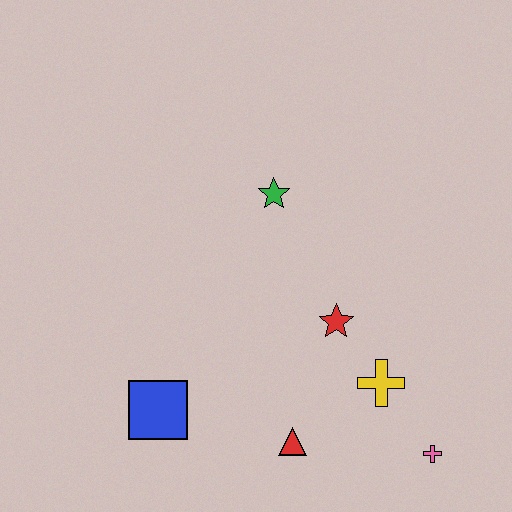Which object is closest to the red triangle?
The yellow cross is closest to the red triangle.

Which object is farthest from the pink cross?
The green star is farthest from the pink cross.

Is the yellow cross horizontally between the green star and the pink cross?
Yes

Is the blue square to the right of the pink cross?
No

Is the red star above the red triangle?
Yes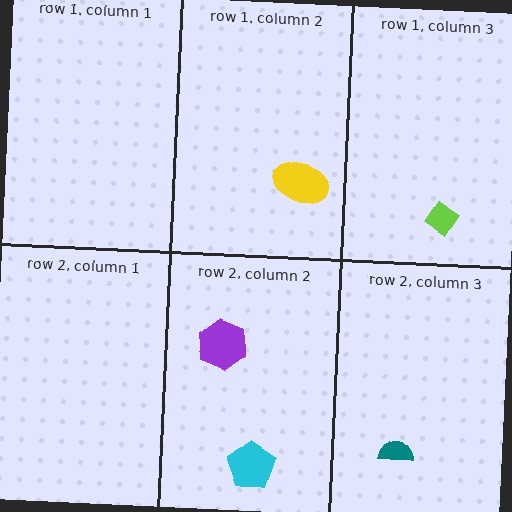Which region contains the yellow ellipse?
The row 1, column 2 region.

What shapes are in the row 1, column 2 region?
The yellow ellipse.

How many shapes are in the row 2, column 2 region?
2.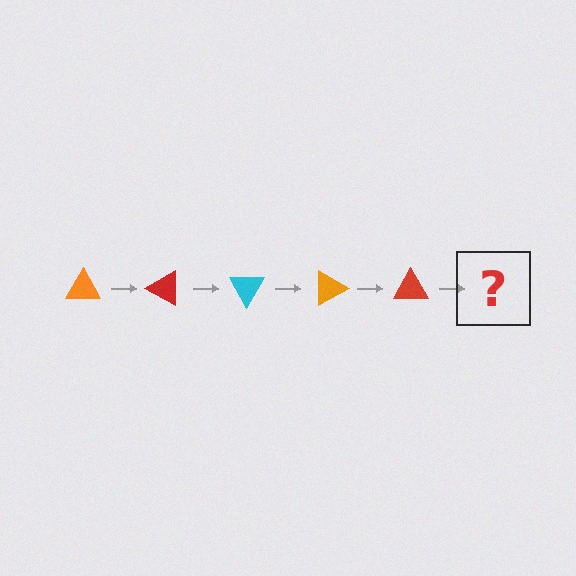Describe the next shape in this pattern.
It should be a cyan triangle, rotated 150 degrees from the start.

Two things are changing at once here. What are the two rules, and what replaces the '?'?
The two rules are that it rotates 30 degrees each step and the color cycles through orange, red, and cyan. The '?' should be a cyan triangle, rotated 150 degrees from the start.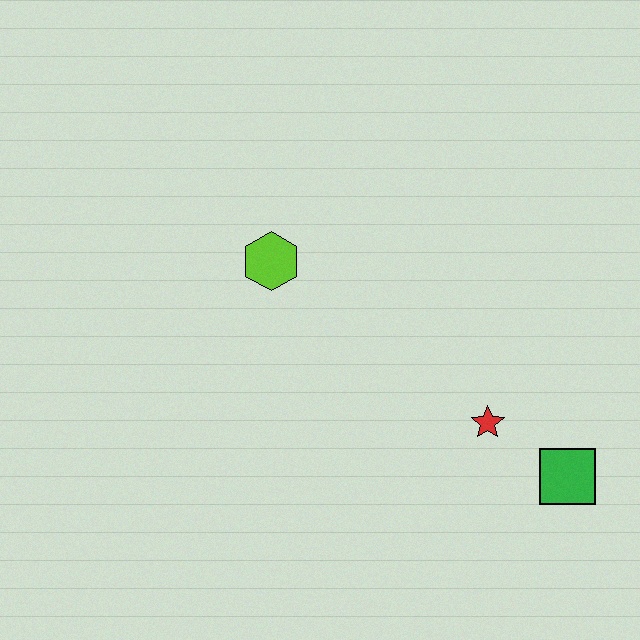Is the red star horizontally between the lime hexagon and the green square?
Yes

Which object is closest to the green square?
The red star is closest to the green square.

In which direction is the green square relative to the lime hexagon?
The green square is to the right of the lime hexagon.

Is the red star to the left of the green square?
Yes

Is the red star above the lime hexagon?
No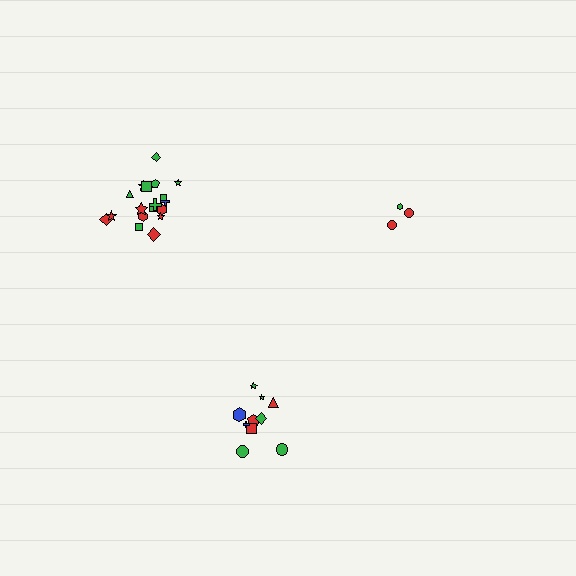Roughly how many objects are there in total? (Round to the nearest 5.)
Roughly 30 objects in total.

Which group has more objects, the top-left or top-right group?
The top-left group.